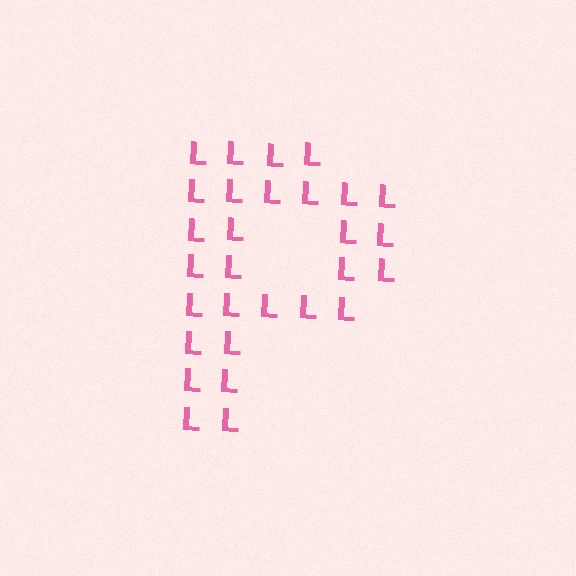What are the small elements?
The small elements are letter L's.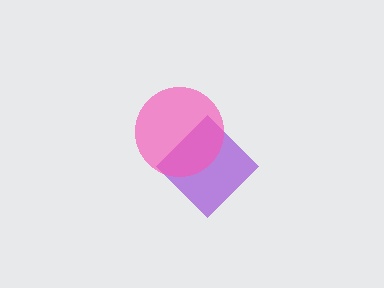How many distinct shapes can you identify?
There are 2 distinct shapes: a purple diamond, a pink circle.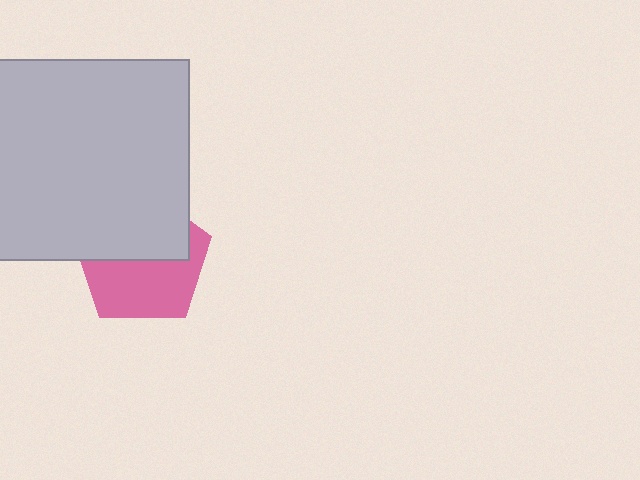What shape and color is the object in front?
The object in front is a light gray square.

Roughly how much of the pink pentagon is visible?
About half of it is visible (roughly 51%).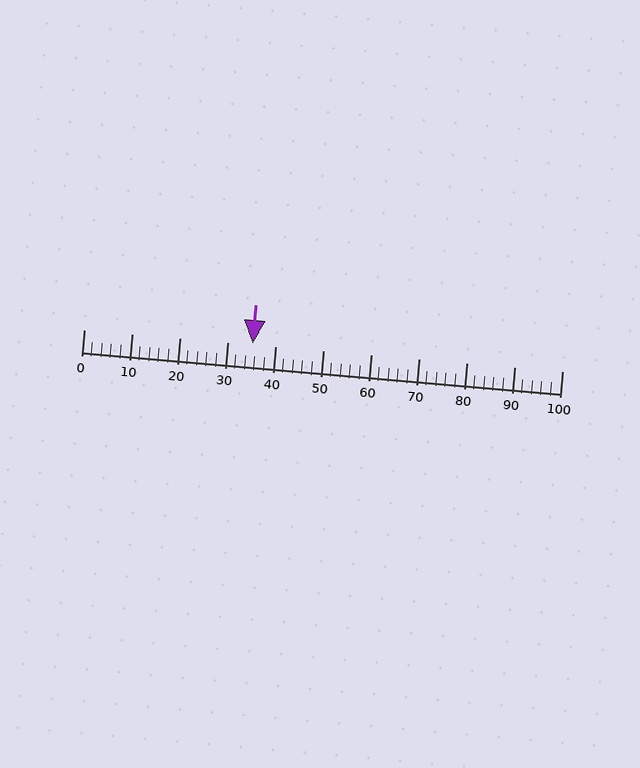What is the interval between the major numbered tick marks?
The major tick marks are spaced 10 units apart.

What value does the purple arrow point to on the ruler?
The purple arrow points to approximately 35.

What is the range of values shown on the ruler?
The ruler shows values from 0 to 100.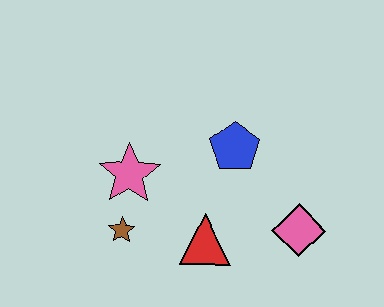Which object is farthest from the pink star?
The pink diamond is farthest from the pink star.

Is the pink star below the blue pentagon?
Yes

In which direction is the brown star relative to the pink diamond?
The brown star is to the left of the pink diamond.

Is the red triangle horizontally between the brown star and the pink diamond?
Yes